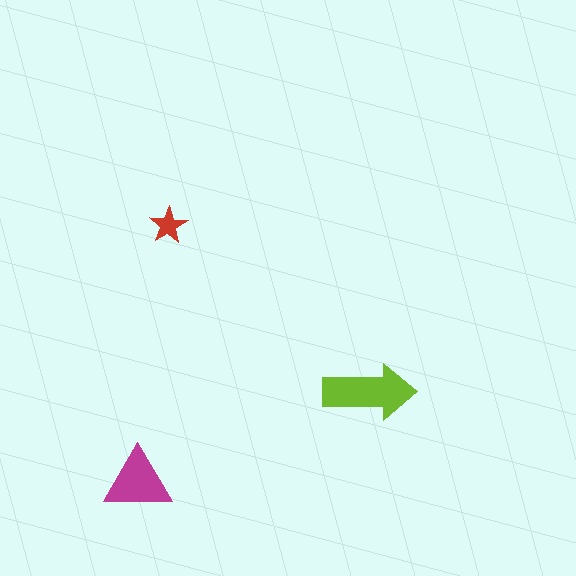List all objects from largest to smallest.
The lime arrow, the magenta triangle, the red star.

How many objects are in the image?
There are 3 objects in the image.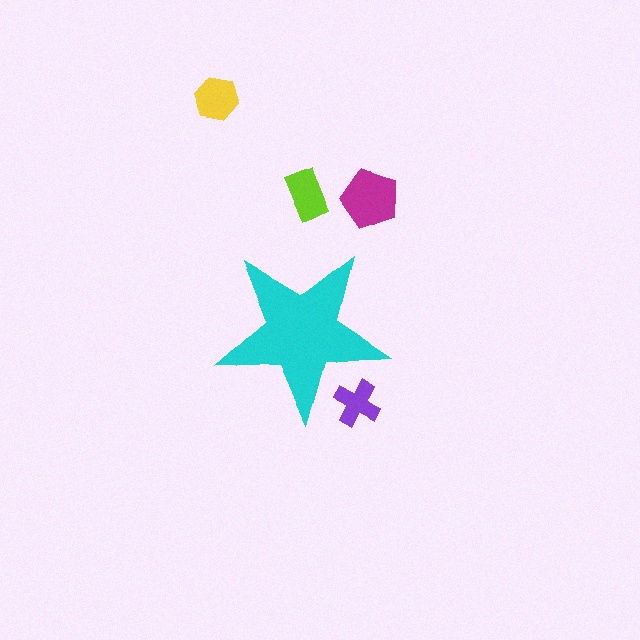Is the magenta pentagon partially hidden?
No, the magenta pentagon is fully visible.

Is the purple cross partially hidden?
Yes, the purple cross is partially hidden behind the cyan star.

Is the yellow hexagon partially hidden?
No, the yellow hexagon is fully visible.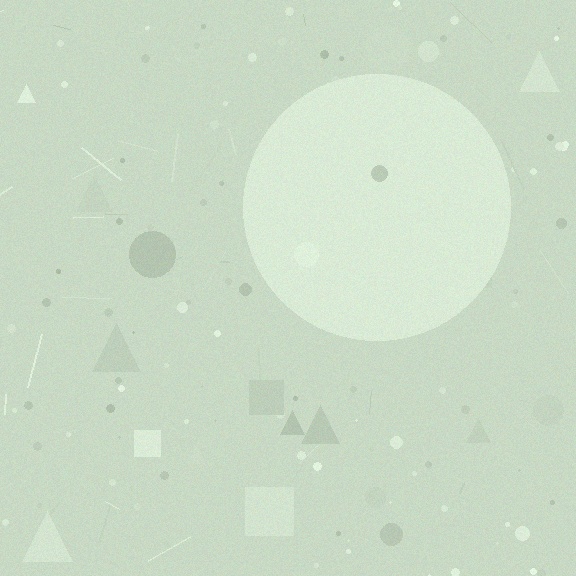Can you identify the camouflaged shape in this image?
The camouflaged shape is a circle.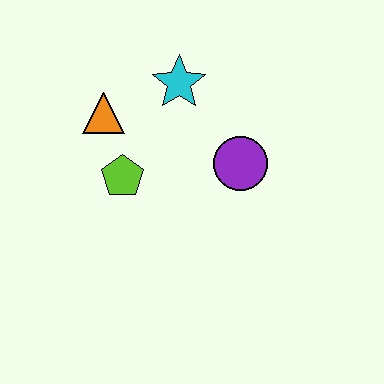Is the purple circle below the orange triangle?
Yes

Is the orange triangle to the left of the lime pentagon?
Yes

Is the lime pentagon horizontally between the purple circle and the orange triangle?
Yes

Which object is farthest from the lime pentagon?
The purple circle is farthest from the lime pentagon.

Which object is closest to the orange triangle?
The lime pentagon is closest to the orange triangle.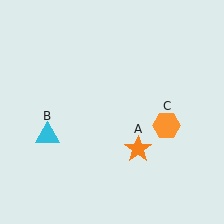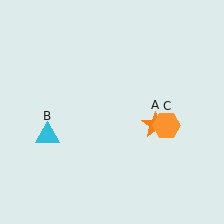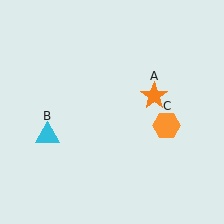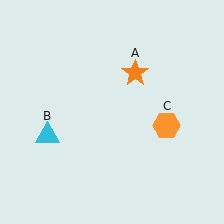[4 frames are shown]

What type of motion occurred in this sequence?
The orange star (object A) rotated counterclockwise around the center of the scene.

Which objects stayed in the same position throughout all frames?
Cyan triangle (object B) and orange hexagon (object C) remained stationary.